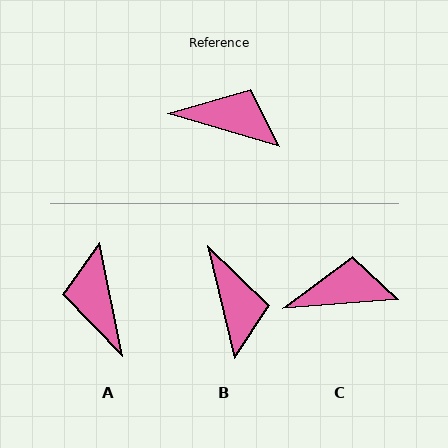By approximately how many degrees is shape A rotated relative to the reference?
Approximately 118 degrees counter-clockwise.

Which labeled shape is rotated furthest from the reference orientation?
A, about 118 degrees away.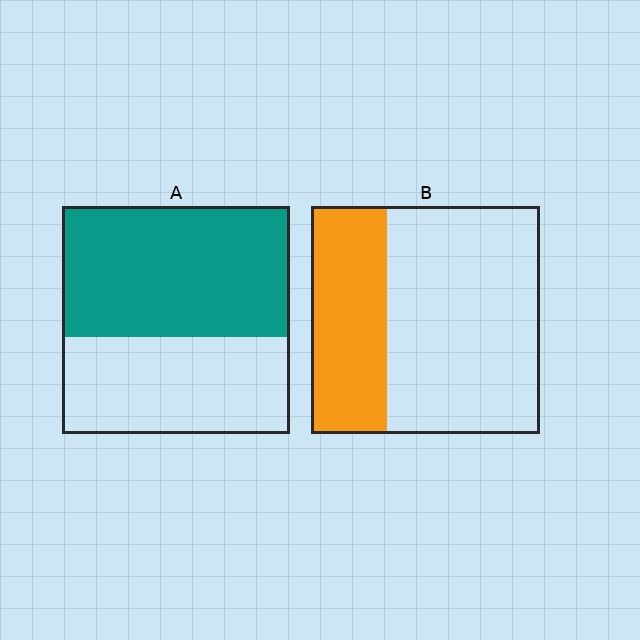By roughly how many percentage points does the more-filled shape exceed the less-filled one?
By roughly 25 percentage points (A over B).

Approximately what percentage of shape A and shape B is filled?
A is approximately 55% and B is approximately 35%.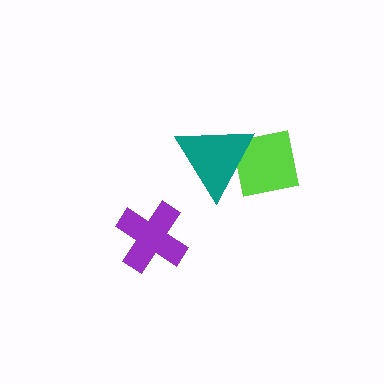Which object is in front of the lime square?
The teal triangle is in front of the lime square.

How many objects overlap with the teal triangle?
1 object overlaps with the teal triangle.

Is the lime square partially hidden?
Yes, it is partially covered by another shape.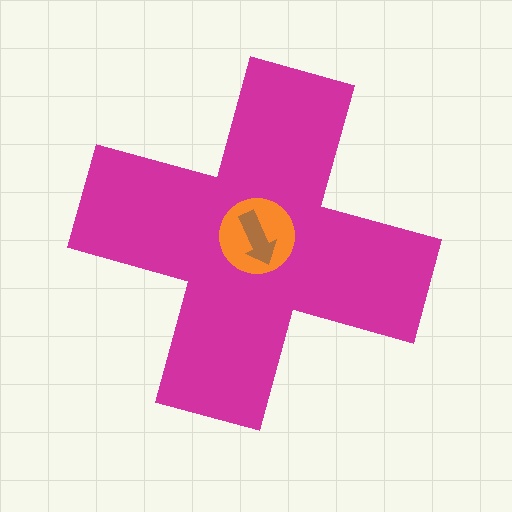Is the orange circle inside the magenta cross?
Yes.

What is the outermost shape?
The magenta cross.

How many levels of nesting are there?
3.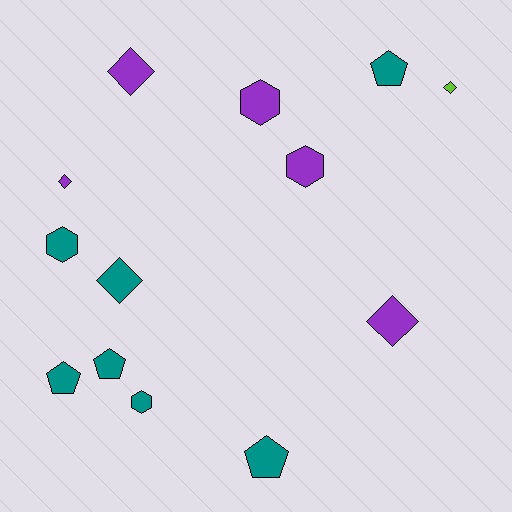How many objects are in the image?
There are 13 objects.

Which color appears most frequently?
Teal, with 7 objects.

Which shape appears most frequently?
Diamond, with 5 objects.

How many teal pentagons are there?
There are 4 teal pentagons.